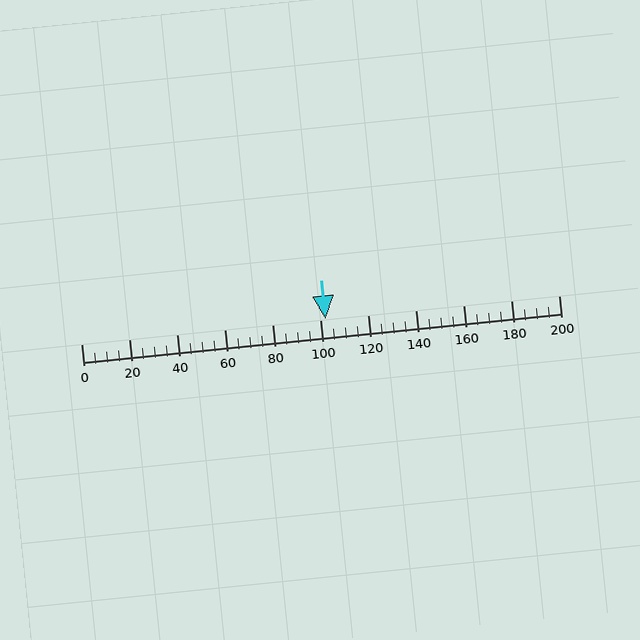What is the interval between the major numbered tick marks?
The major tick marks are spaced 20 units apart.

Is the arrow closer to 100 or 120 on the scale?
The arrow is closer to 100.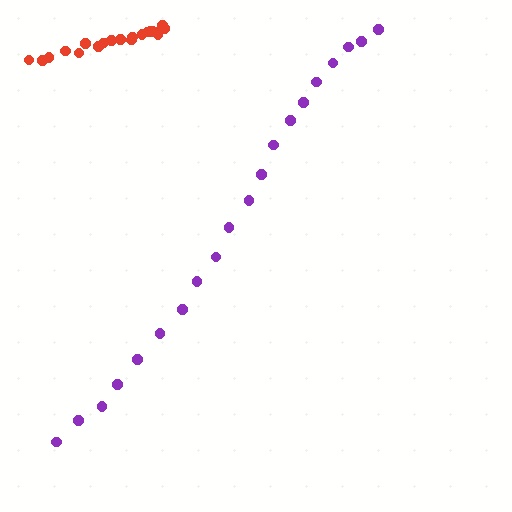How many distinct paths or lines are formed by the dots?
There are 2 distinct paths.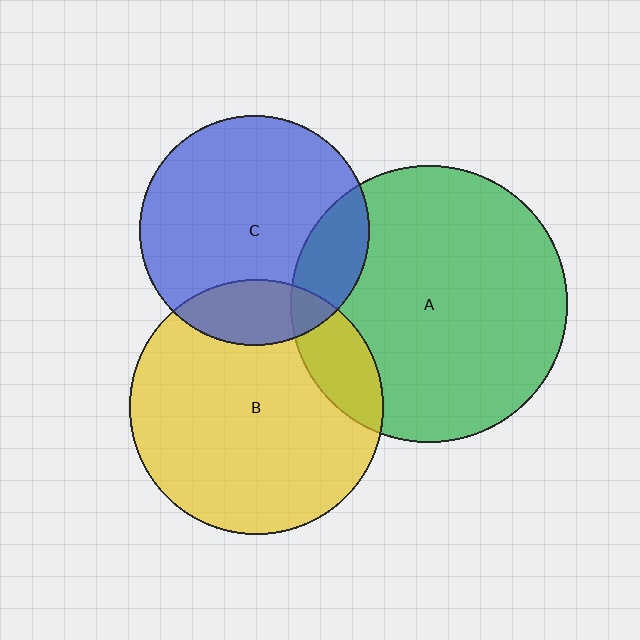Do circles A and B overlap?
Yes.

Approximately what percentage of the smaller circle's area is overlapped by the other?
Approximately 15%.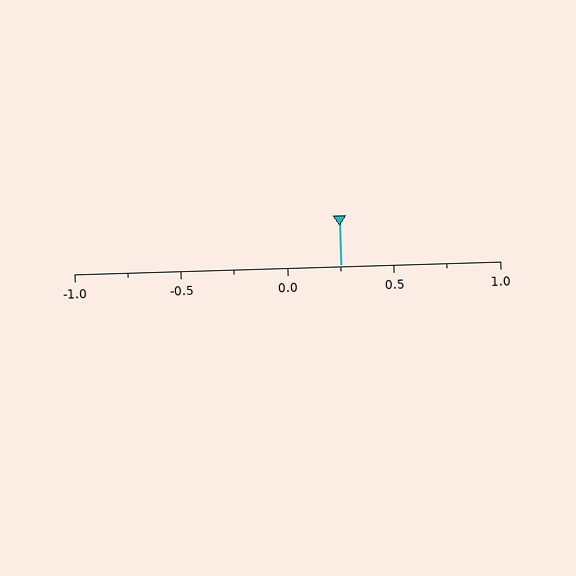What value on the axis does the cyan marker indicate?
The marker indicates approximately 0.25.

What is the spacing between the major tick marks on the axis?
The major ticks are spaced 0.5 apart.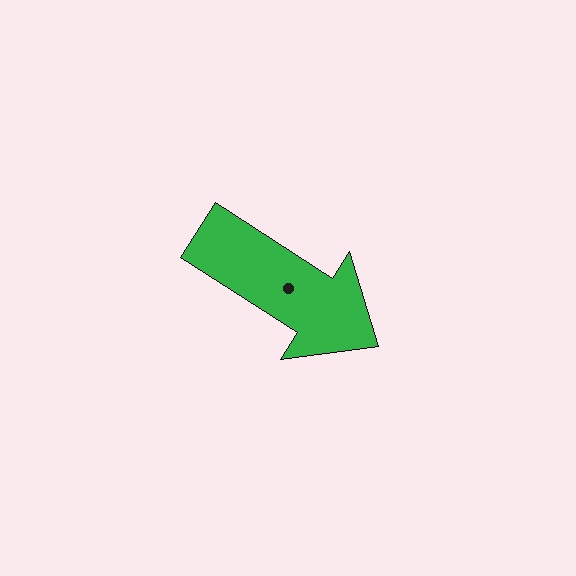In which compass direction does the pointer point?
Southeast.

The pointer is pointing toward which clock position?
Roughly 4 o'clock.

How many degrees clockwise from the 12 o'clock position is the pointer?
Approximately 123 degrees.